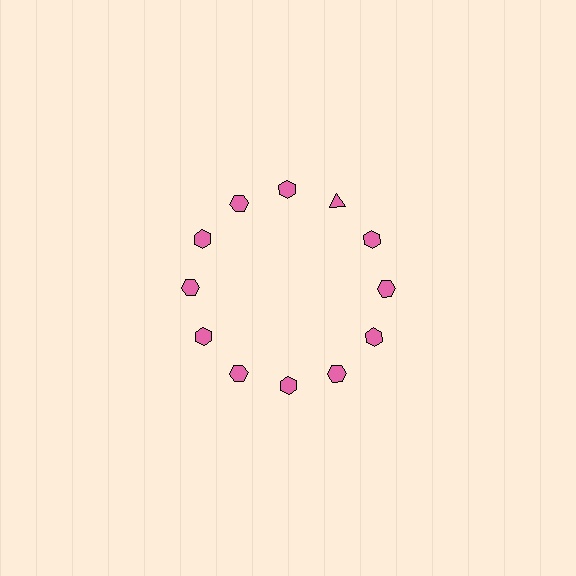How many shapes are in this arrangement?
There are 12 shapes arranged in a ring pattern.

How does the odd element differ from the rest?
It has a different shape: triangle instead of hexagon.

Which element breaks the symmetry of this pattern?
The pink triangle at roughly the 1 o'clock position breaks the symmetry. All other shapes are pink hexagons.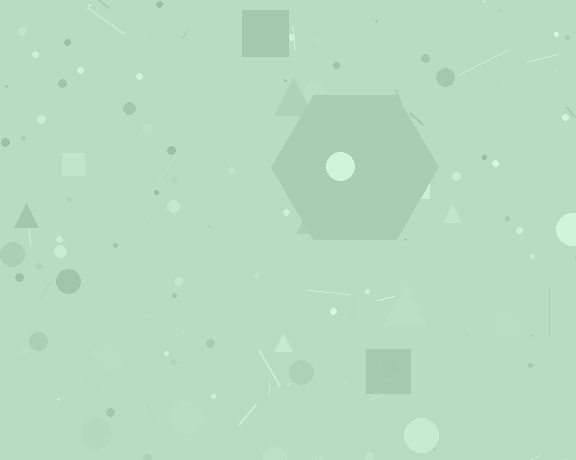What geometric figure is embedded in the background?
A hexagon is embedded in the background.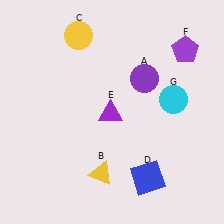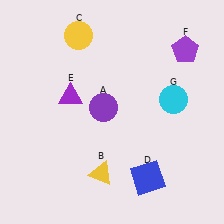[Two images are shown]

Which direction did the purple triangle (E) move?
The purple triangle (E) moved left.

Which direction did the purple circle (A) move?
The purple circle (A) moved left.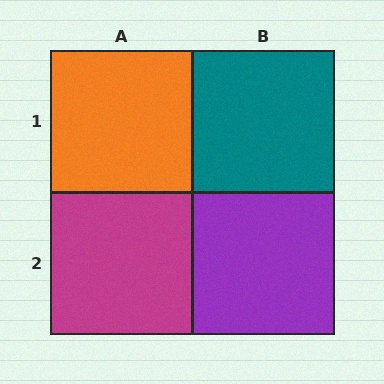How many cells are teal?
1 cell is teal.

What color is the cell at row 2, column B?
Purple.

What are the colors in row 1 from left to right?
Orange, teal.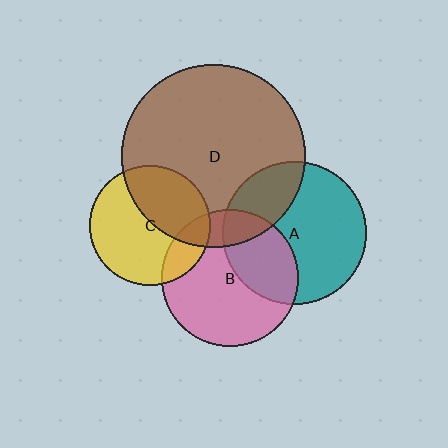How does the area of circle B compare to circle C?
Approximately 1.3 times.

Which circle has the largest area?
Circle D (brown).